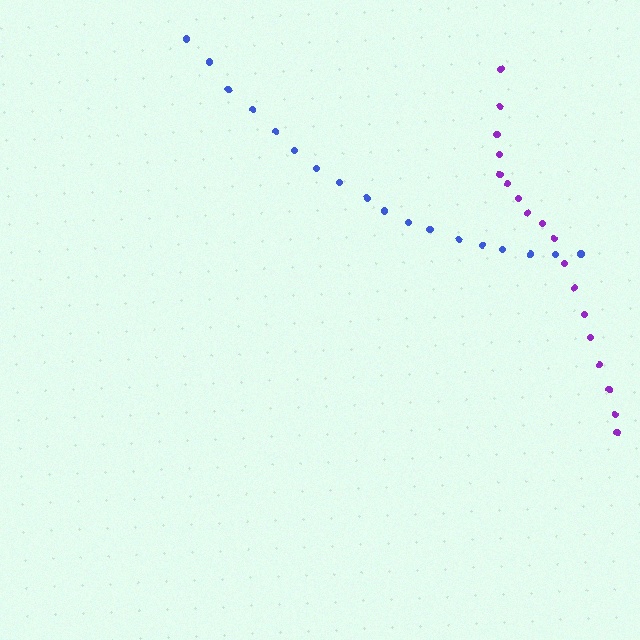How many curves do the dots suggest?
There are 2 distinct paths.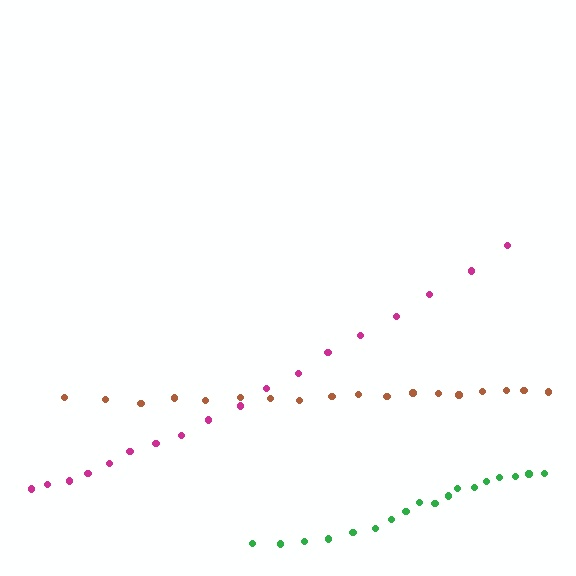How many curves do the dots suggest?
There are 3 distinct paths.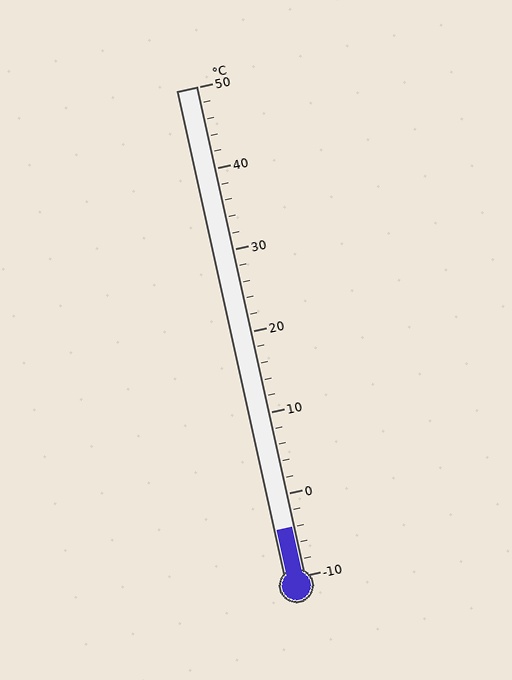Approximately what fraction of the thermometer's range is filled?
The thermometer is filled to approximately 10% of its range.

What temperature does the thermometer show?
The thermometer shows approximately -4°C.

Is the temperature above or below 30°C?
The temperature is below 30°C.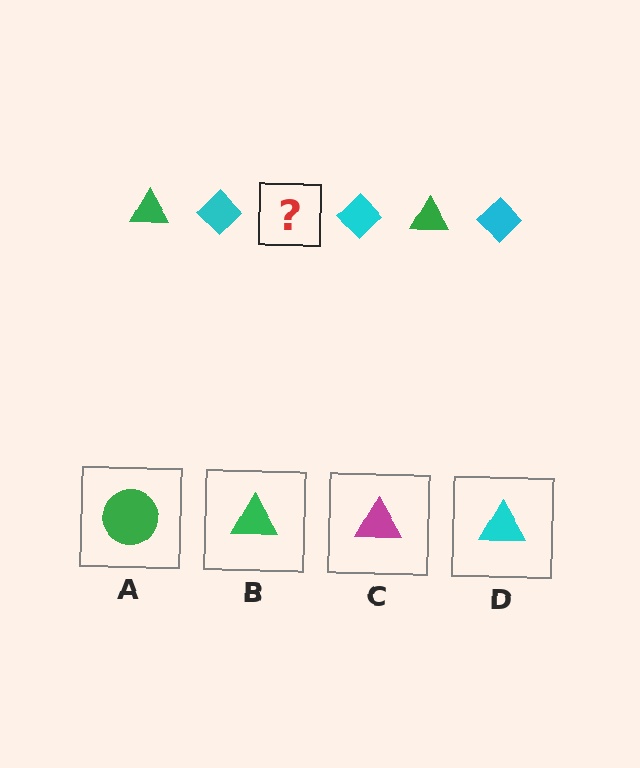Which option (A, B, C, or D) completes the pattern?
B.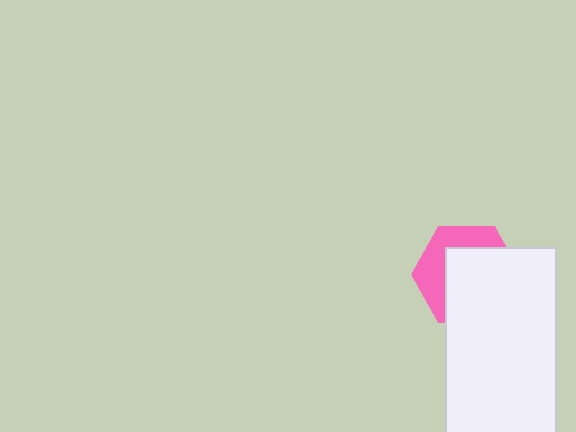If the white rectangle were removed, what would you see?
You would see the complete pink hexagon.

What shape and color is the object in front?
The object in front is a white rectangle.